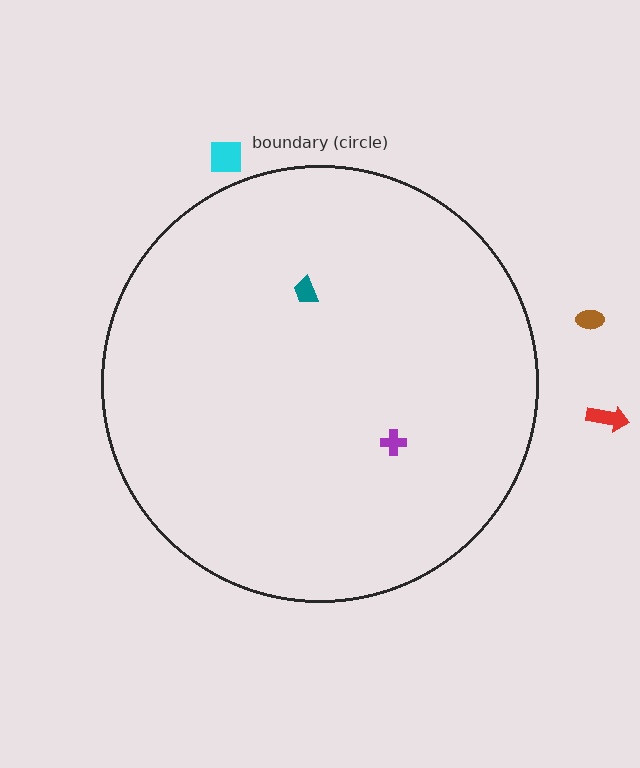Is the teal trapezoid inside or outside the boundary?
Inside.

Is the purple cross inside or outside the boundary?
Inside.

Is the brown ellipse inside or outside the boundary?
Outside.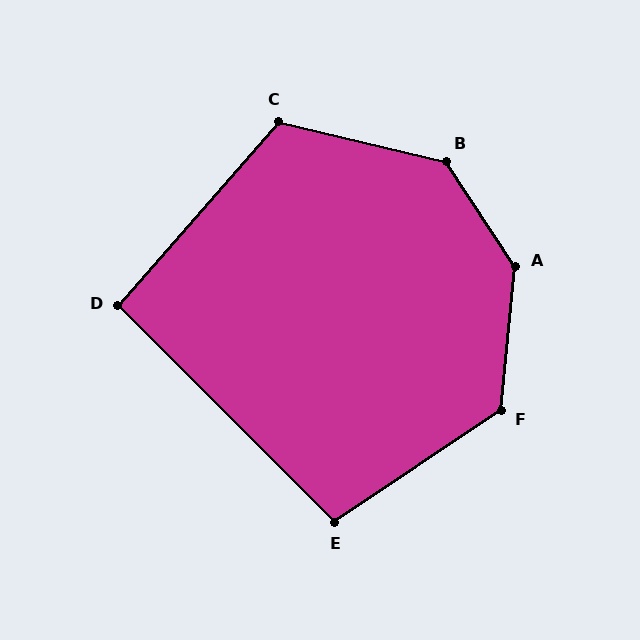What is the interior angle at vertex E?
Approximately 101 degrees (obtuse).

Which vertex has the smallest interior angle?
D, at approximately 94 degrees.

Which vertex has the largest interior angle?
A, at approximately 141 degrees.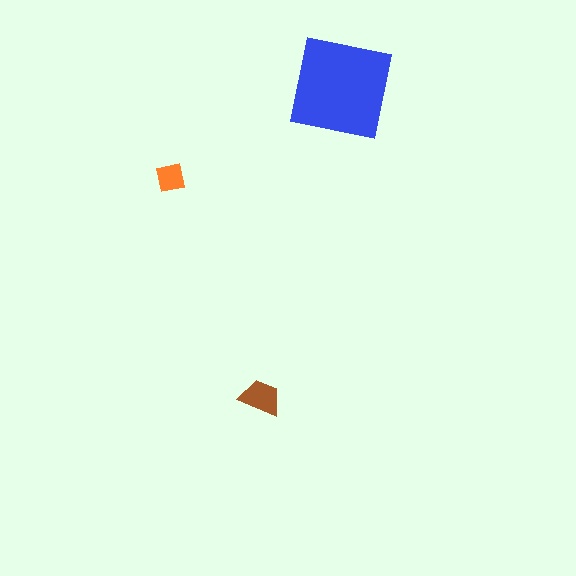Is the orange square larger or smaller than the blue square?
Smaller.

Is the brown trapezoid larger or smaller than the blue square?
Smaller.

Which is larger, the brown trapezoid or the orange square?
The brown trapezoid.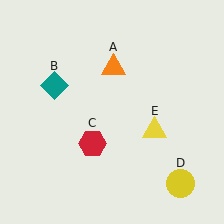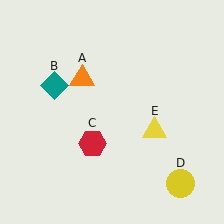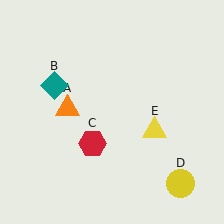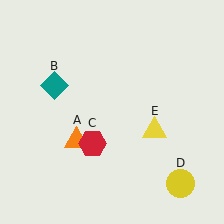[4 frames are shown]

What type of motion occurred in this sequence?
The orange triangle (object A) rotated counterclockwise around the center of the scene.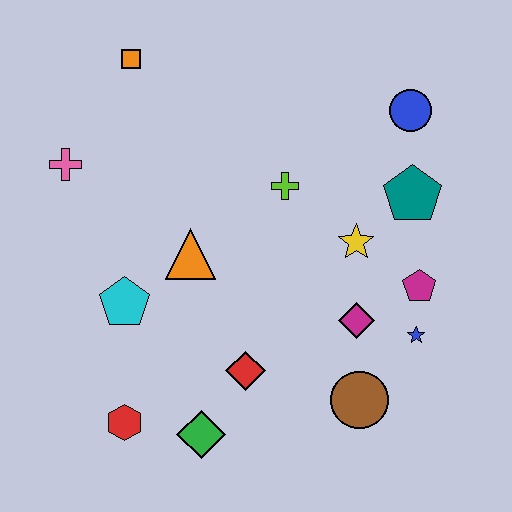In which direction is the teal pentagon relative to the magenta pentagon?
The teal pentagon is above the magenta pentagon.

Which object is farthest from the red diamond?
The orange square is farthest from the red diamond.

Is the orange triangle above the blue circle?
No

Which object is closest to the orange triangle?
The cyan pentagon is closest to the orange triangle.